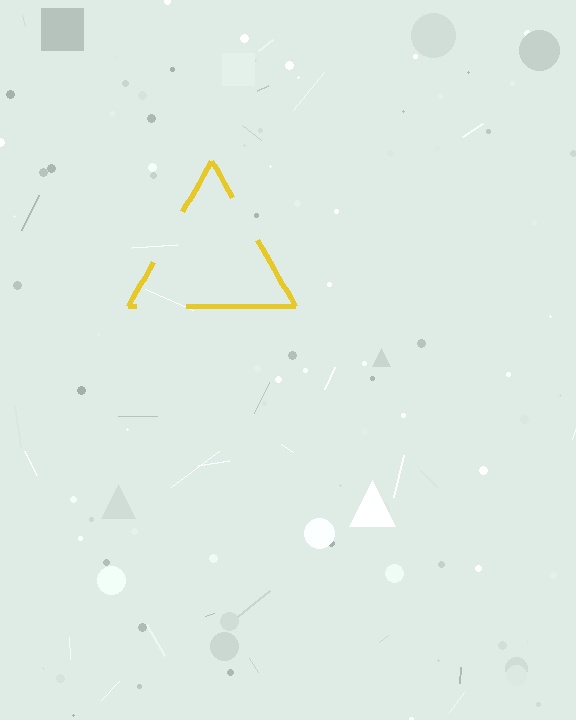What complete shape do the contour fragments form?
The contour fragments form a triangle.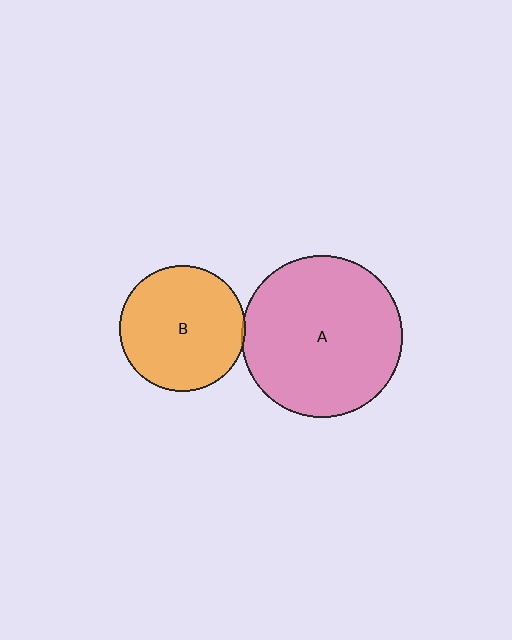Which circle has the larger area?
Circle A (pink).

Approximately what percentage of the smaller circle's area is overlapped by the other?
Approximately 5%.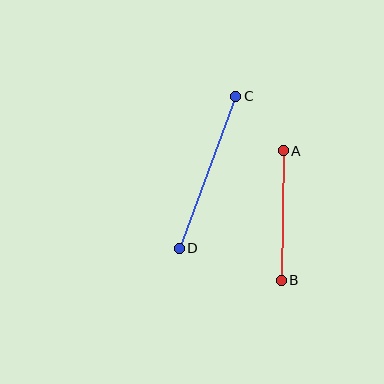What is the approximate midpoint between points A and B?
The midpoint is at approximately (282, 216) pixels.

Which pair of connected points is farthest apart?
Points C and D are farthest apart.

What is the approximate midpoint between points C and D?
The midpoint is at approximately (208, 172) pixels.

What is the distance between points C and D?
The distance is approximately 162 pixels.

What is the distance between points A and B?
The distance is approximately 130 pixels.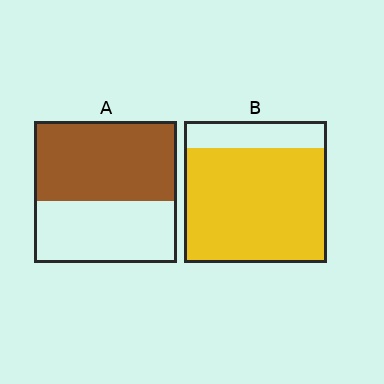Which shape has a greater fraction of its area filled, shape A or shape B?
Shape B.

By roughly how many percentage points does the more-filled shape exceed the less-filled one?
By roughly 25 percentage points (B over A).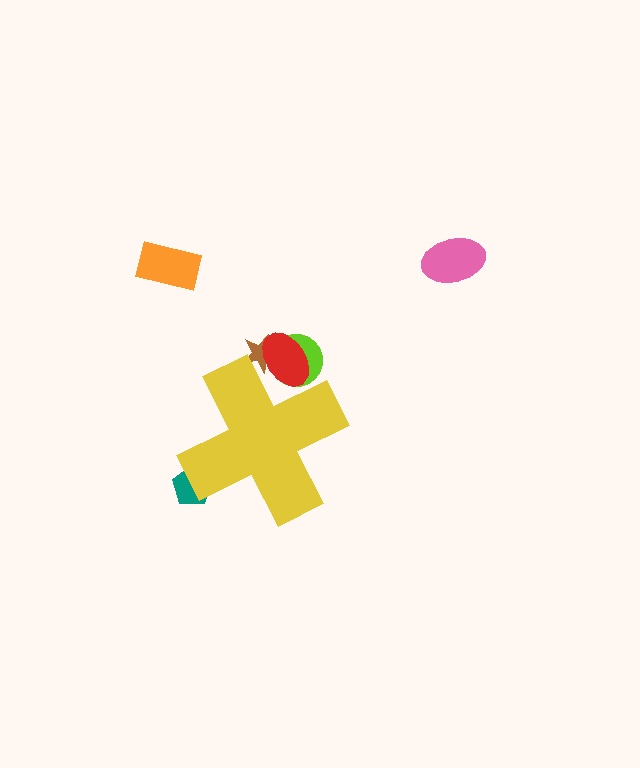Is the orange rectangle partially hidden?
No, the orange rectangle is fully visible.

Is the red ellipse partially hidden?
Yes, the red ellipse is partially hidden behind the yellow cross.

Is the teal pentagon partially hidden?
Yes, the teal pentagon is partially hidden behind the yellow cross.